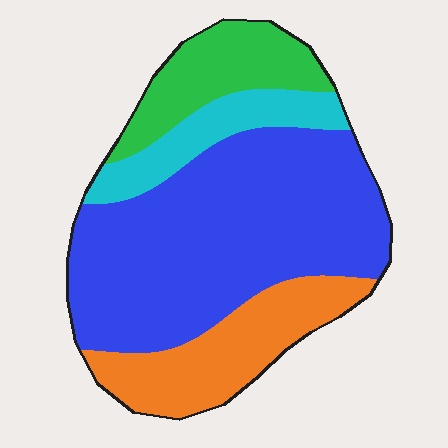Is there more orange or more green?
Orange.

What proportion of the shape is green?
Green covers about 15% of the shape.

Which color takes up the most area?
Blue, at roughly 55%.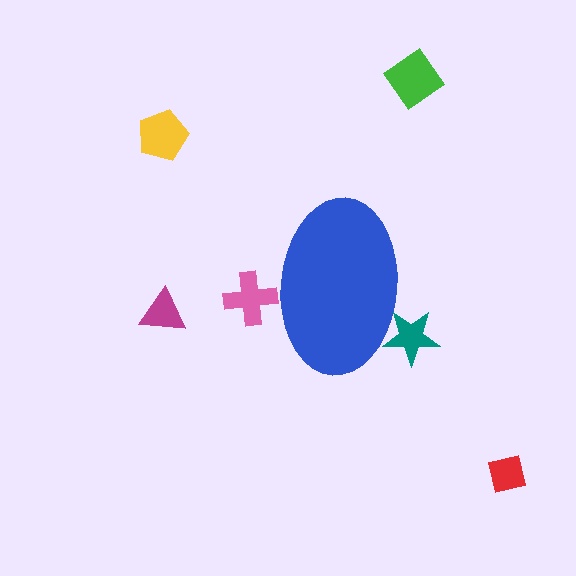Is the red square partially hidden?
No, the red square is fully visible.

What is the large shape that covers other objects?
A blue ellipse.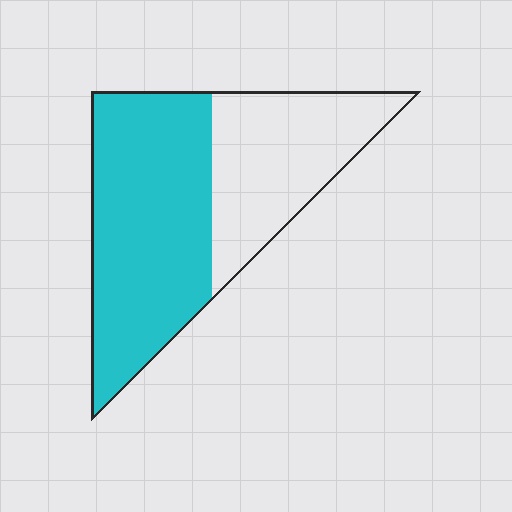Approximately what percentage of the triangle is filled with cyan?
Approximately 60%.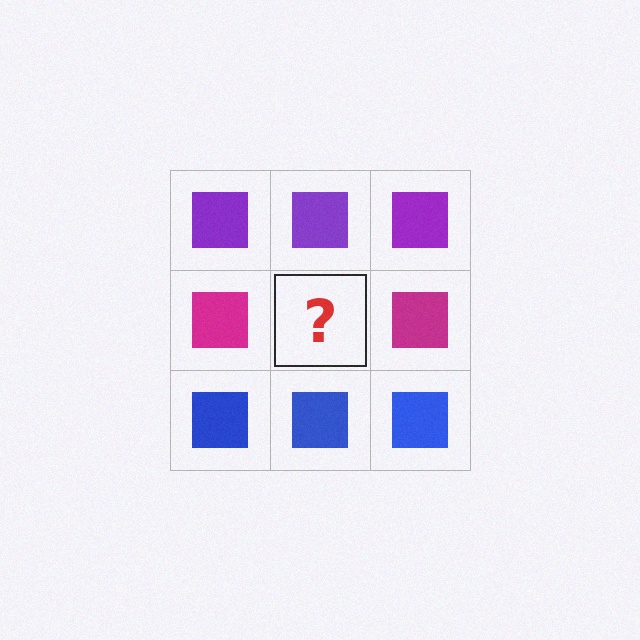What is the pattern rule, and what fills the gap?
The rule is that each row has a consistent color. The gap should be filled with a magenta square.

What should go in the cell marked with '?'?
The missing cell should contain a magenta square.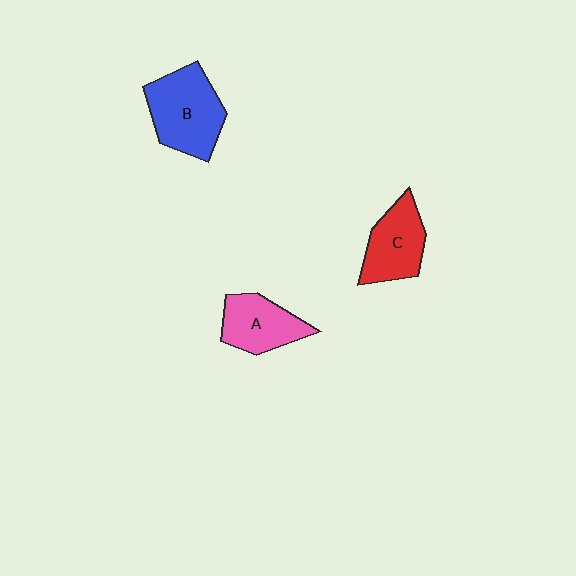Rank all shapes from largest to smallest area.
From largest to smallest: B (blue), C (red), A (pink).